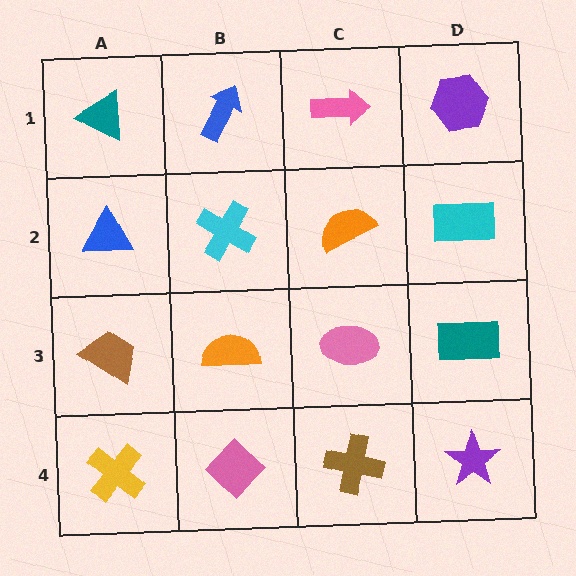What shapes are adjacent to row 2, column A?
A teal triangle (row 1, column A), a brown trapezoid (row 3, column A), a cyan cross (row 2, column B).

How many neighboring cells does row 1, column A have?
2.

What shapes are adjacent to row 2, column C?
A pink arrow (row 1, column C), a pink ellipse (row 3, column C), a cyan cross (row 2, column B), a cyan rectangle (row 2, column D).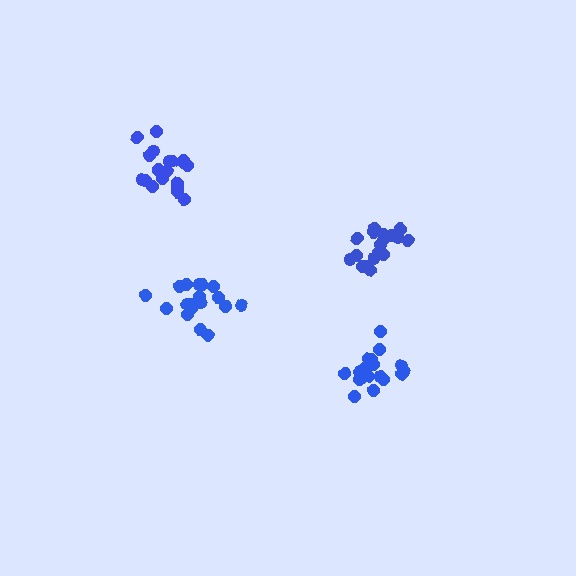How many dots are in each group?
Group 1: 18 dots, Group 2: 19 dots, Group 3: 20 dots, Group 4: 18 dots (75 total).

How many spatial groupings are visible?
There are 4 spatial groupings.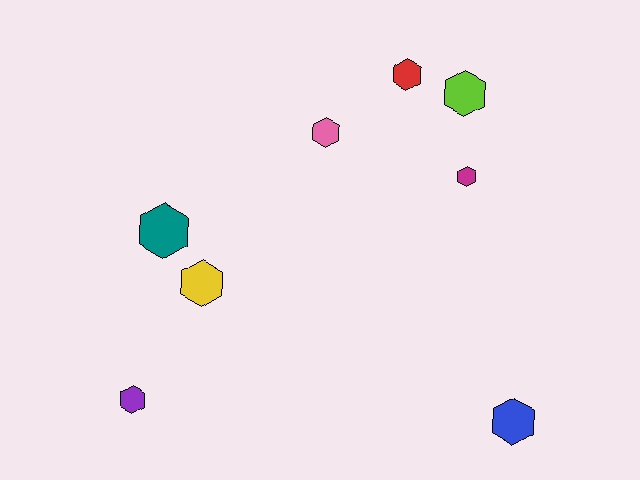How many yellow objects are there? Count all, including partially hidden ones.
There is 1 yellow object.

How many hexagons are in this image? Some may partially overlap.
There are 8 hexagons.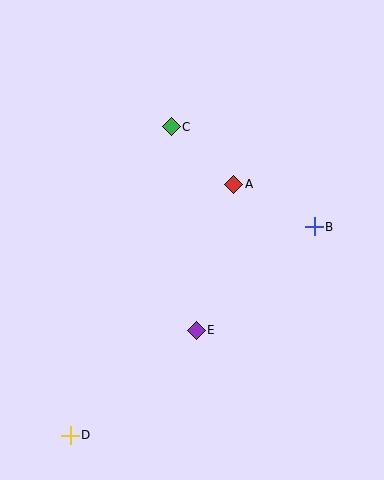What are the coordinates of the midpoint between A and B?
The midpoint between A and B is at (274, 206).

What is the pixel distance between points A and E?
The distance between A and E is 151 pixels.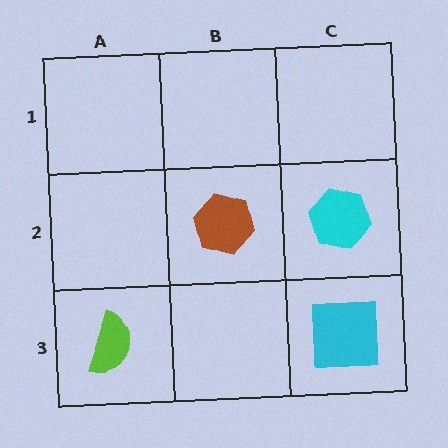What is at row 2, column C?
A cyan hexagon.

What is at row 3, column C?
A cyan square.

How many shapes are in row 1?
0 shapes.